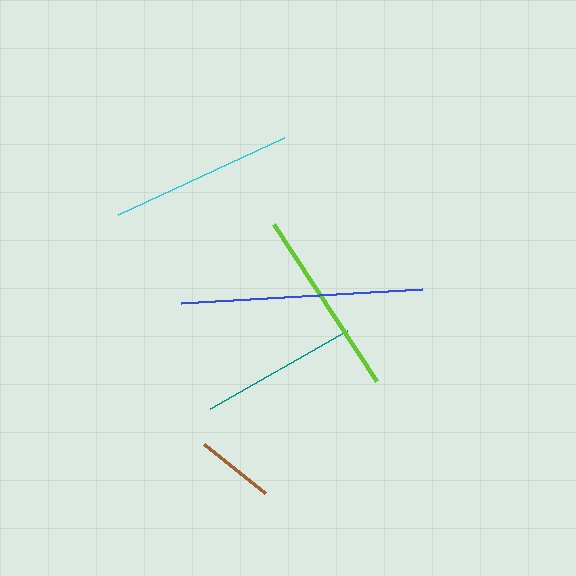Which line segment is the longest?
The blue line is the longest at approximately 242 pixels.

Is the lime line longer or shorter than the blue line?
The blue line is longer than the lime line.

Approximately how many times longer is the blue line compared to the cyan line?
The blue line is approximately 1.3 times the length of the cyan line.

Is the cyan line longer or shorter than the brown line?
The cyan line is longer than the brown line.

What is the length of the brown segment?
The brown segment is approximately 78 pixels long.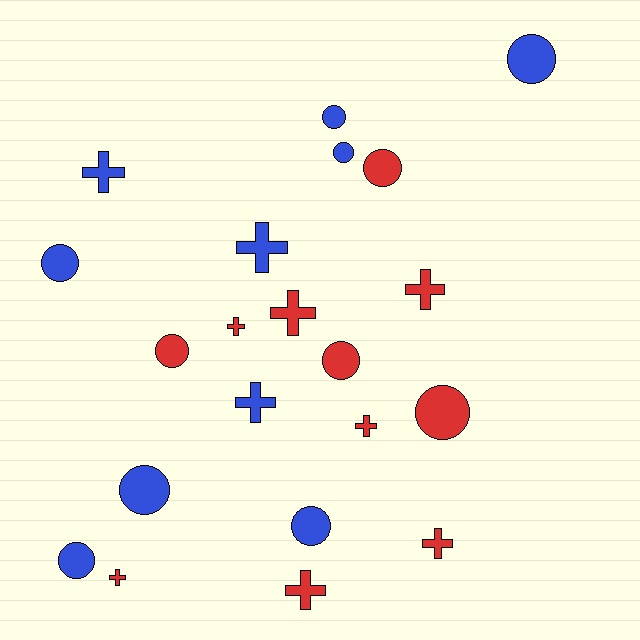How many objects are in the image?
There are 21 objects.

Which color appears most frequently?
Red, with 11 objects.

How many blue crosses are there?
There are 3 blue crosses.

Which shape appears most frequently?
Circle, with 11 objects.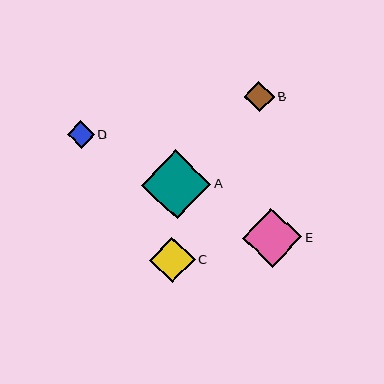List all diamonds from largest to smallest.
From largest to smallest: A, E, C, B, D.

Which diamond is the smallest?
Diamond D is the smallest with a size of approximately 27 pixels.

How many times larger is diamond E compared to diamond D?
Diamond E is approximately 2.2 times the size of diamond D.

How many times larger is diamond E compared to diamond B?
Diamond E is approximately 1.9 times the size of diamond B.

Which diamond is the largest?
Diamond A is the largest with a size of approximately 69 pixels.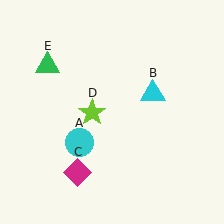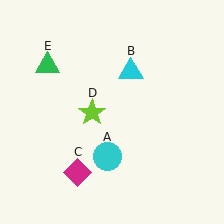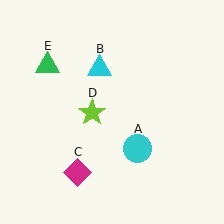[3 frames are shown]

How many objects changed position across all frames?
2 objects changed position: cyan circle (object A), cyan triangle (object B).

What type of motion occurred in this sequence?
The cyan circle (object A), cyan triangle (object B) rotated counterclockwise around the center of the scene.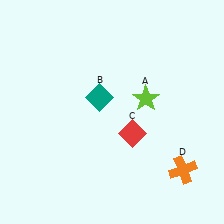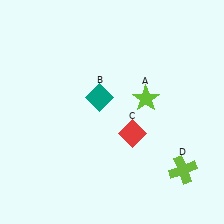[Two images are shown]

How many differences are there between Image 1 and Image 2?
There is 1 difference between the two images.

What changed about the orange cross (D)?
In Image 1, D is orange. In Image 2, it changed to lime.